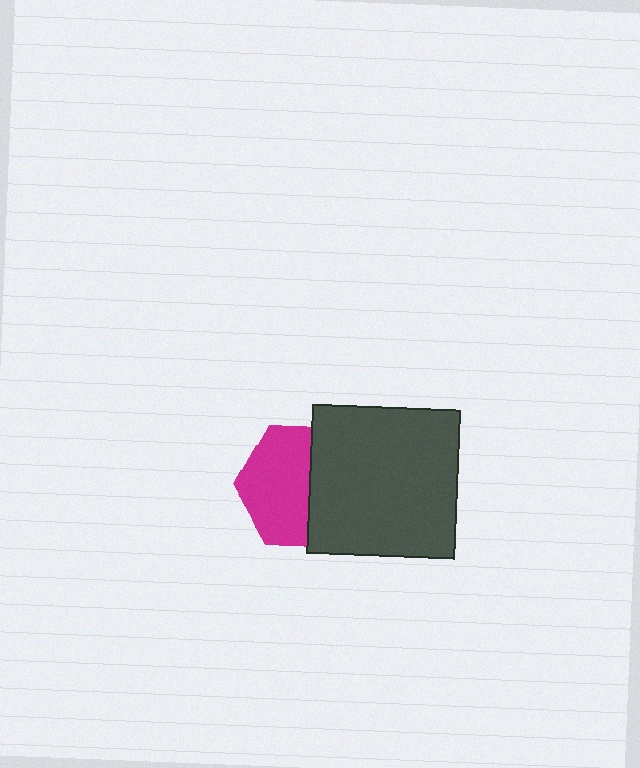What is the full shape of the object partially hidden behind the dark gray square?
The partially hidden object is a magenta hexagon.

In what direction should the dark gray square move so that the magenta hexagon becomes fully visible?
The dark gray square should move right. That is the shortest direction to clear the overlap and leave the magenta hexagon fully visible.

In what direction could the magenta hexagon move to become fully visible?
The magenta hexagon could move left. That would shift it out from behind the dark gray square entirely.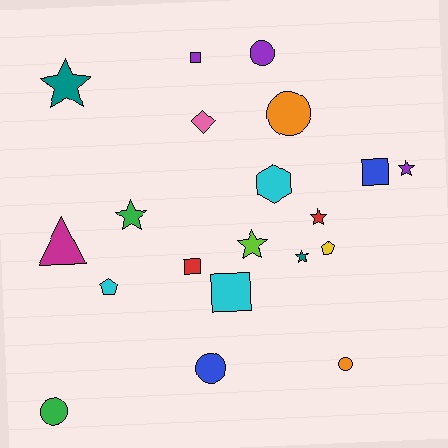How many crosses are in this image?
There are no crosses.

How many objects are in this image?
There are 20 objects.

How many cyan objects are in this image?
There are 3 cyan objects.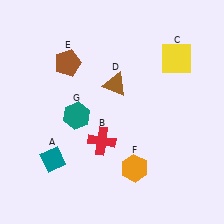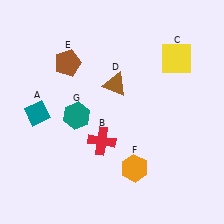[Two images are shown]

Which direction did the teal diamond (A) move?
The teal diamond (A) moved up.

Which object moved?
The teal diamond (A) moved up.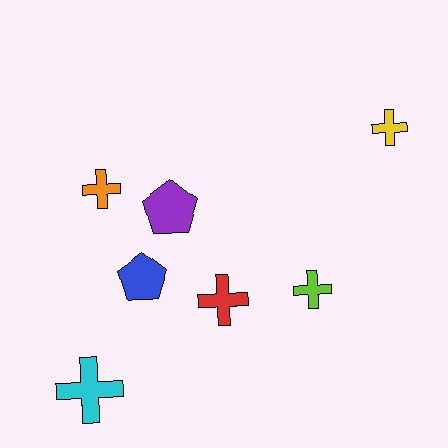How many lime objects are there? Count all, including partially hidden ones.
There is 1 lime object.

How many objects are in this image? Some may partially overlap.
There are 7 objects.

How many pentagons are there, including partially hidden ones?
There are 2 pentagons.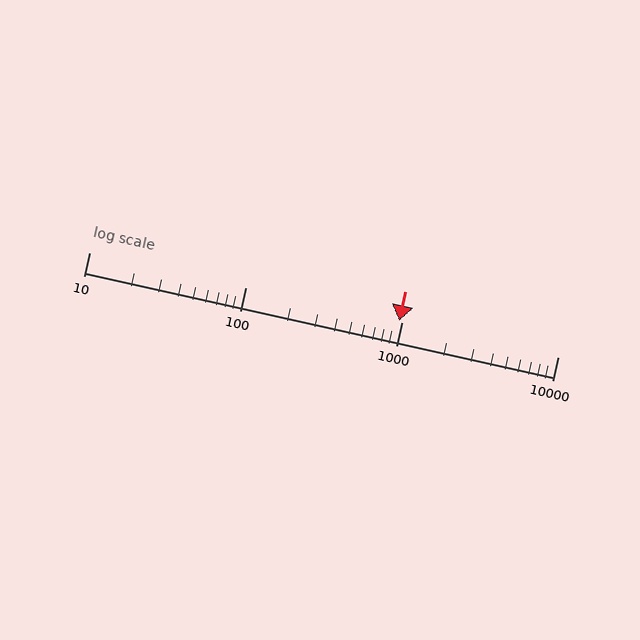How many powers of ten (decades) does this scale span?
The scale spans 3 decades, from 10 to 10000.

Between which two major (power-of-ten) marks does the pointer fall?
The pointer is between 100 and 1000.